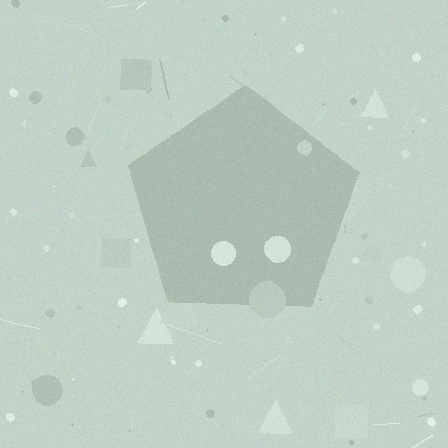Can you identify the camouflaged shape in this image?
The camouflaged shape is a pentagon.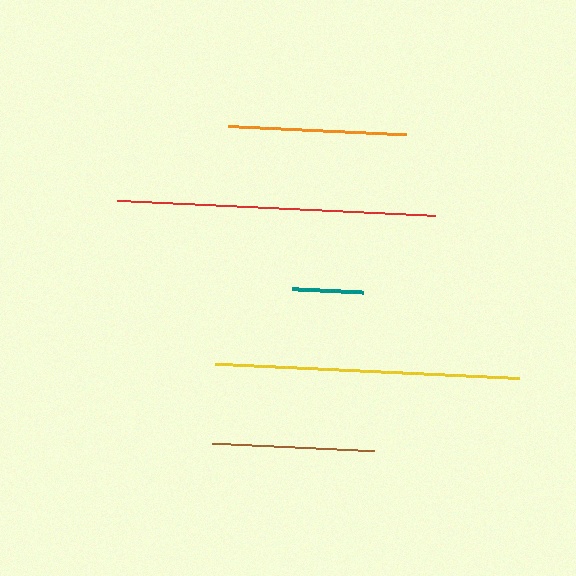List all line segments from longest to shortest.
From longest to shortest: red, yellow, orange, brown, teal.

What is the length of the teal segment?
The teal segment is approximately 71 pixels long.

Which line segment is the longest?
The red line is the longest at approximately 318 pixels.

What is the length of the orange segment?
The orange segment is approximately 179 pixels long.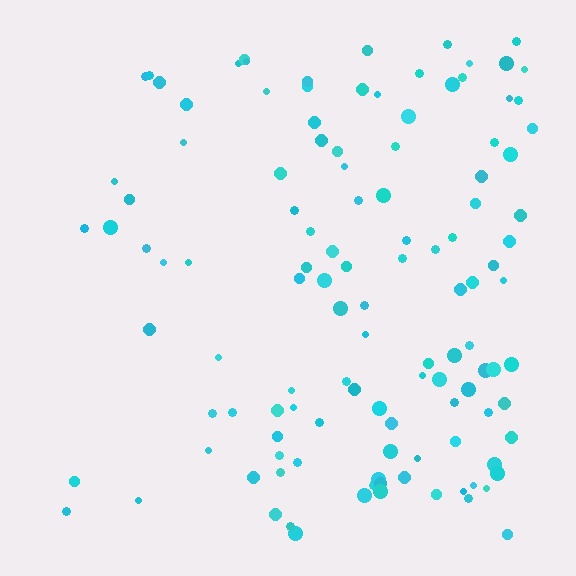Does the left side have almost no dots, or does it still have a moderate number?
Still a moderate number, just noticeably fewer than the right.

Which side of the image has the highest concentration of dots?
The right.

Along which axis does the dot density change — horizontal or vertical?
Horizontal.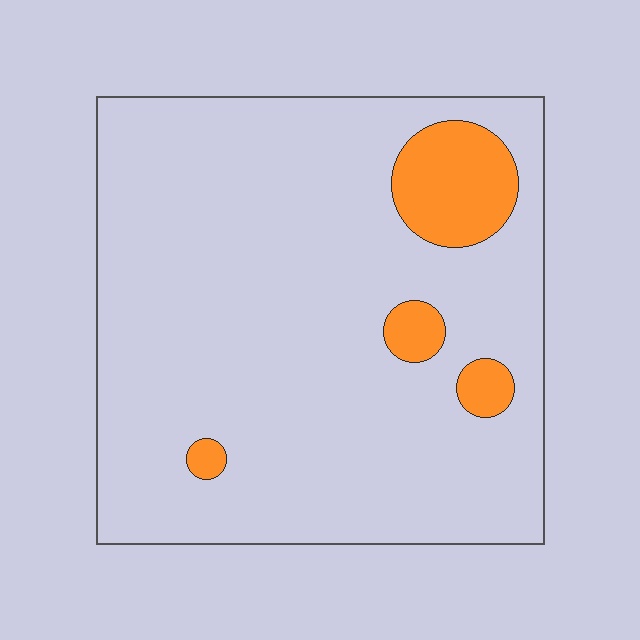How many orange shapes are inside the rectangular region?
4.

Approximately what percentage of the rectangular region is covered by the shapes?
Approximately 10%.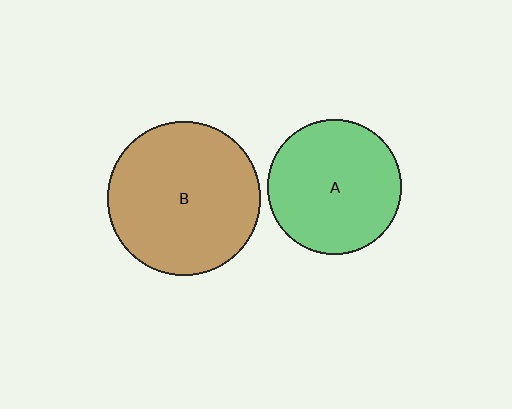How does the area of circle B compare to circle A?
Approximately 1.3 times.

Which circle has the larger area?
Circle B (brown).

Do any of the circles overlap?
No, none of the circles overlap.